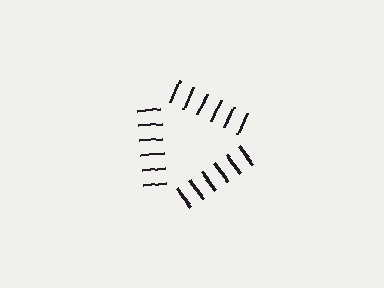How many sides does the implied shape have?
3 sides — the line-ends trace a triangle.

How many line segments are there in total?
18 — 6 along each of the 3 edges.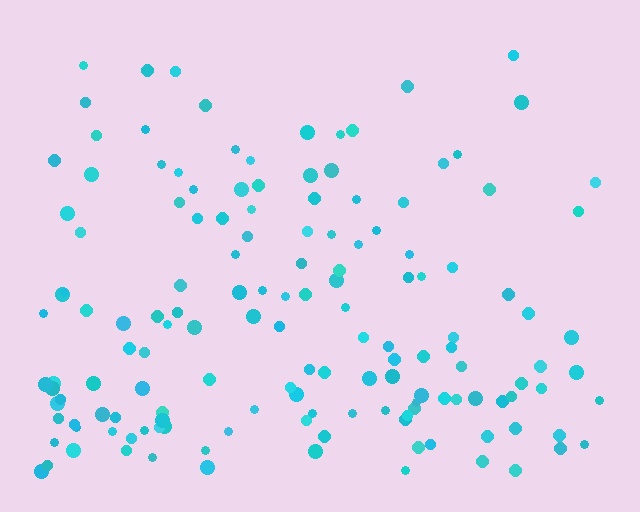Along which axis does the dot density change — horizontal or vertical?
Vertical.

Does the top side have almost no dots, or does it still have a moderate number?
Still a moderate number, just noticeably fewer than the bottom.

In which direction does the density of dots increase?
From top to bottom, with the bottom side densest.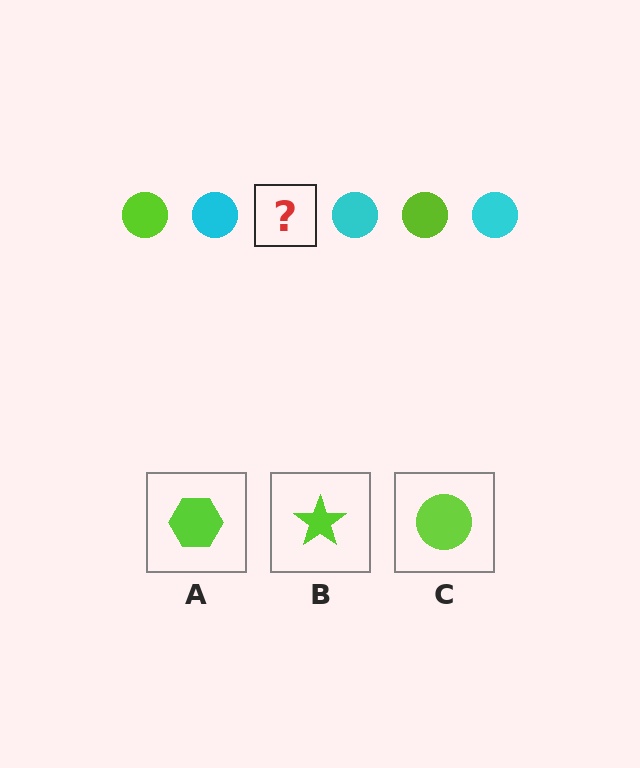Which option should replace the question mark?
Option C.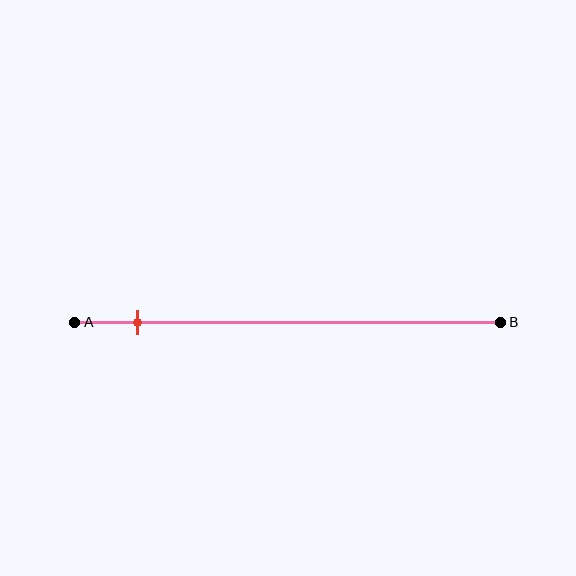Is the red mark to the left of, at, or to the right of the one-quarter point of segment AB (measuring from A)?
The red mark is to the left of the one-quarter point of segment AB.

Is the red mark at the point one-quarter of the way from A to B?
No, the mark is at about 15% from A, not at the 25% one-quarter point.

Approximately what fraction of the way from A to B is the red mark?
The red mark is approximately 15% of the way from A to B.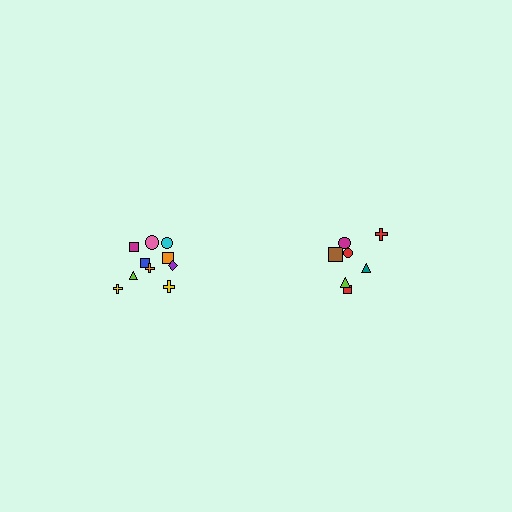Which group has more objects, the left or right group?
The left group.